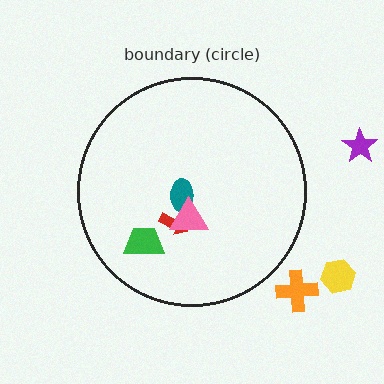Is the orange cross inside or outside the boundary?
Outside.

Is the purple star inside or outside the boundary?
Outside.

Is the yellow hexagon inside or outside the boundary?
Outside.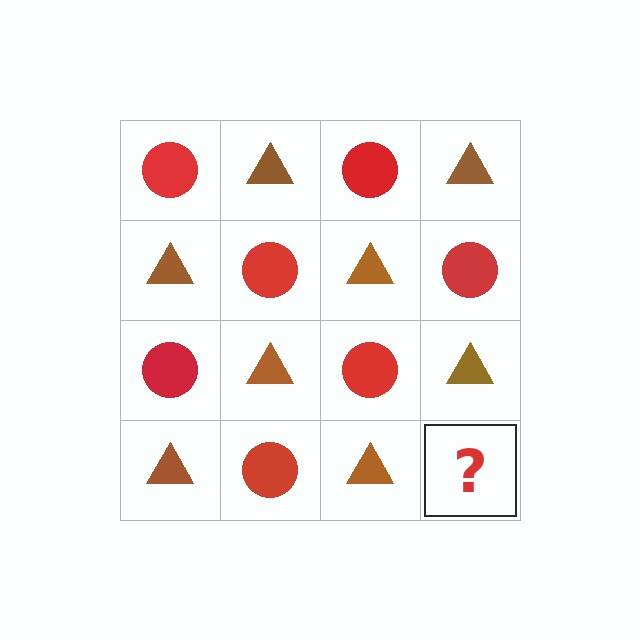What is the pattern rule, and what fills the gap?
The rule is that it alternates red circle and brown triangle in a checkerboard pattern. The gap should be filled with a red circle.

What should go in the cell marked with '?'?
The missing cell should contain a red circle.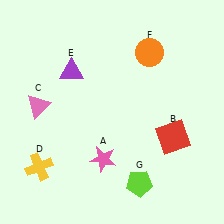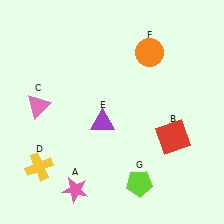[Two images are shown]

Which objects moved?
The objects that moved are: the pink star (A), the purple triangle (E).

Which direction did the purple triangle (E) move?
The purple triangle (E) moved down.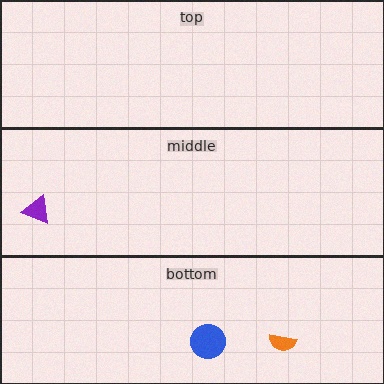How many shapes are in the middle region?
1.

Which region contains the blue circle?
The bottom region.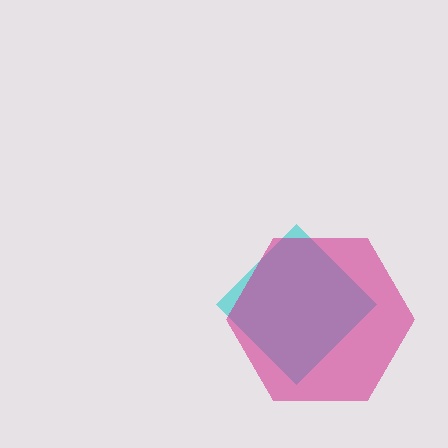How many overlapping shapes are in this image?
There are 2 overlapping shapes in the image.